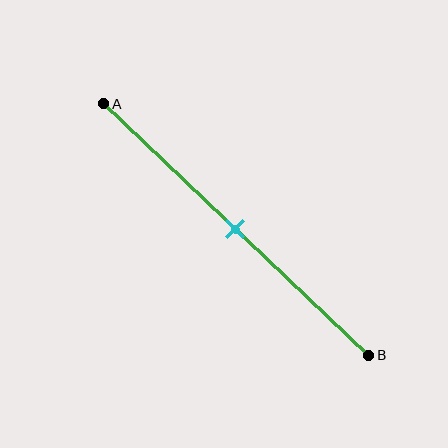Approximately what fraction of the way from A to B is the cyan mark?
The cyan mark is approximately 50% of the way from A to B.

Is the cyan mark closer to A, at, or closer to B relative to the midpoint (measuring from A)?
The cyan mark is approximately at the midpoint of segment AB.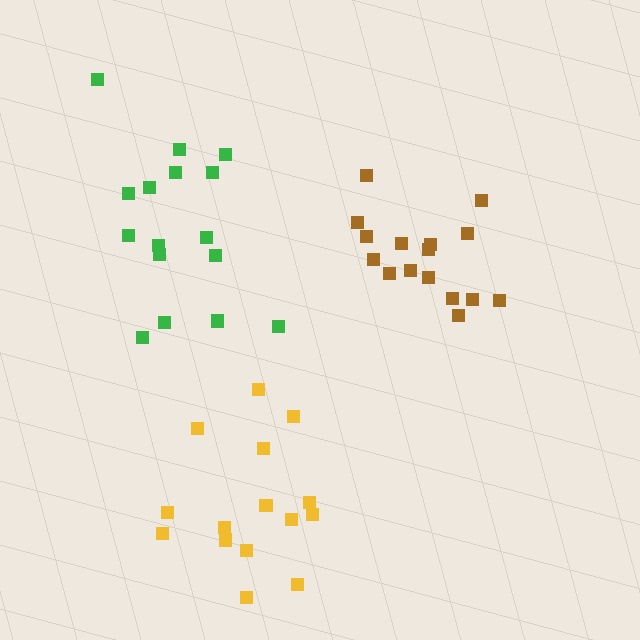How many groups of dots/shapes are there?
There are 3 groups.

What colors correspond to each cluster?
The clusters are colored: brown, green, yellow.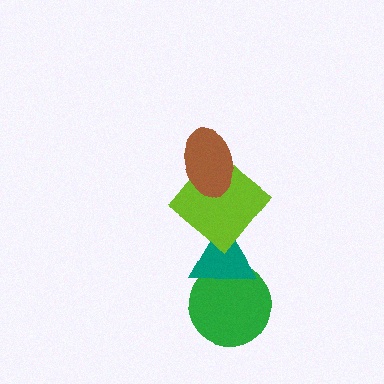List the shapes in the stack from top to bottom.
From top to bottom: the brown ellipse, the lime diamond, the teal triangle, the green circle.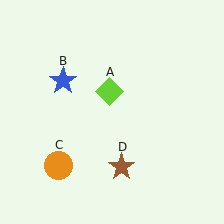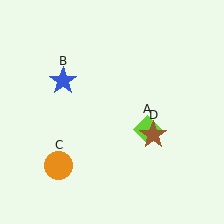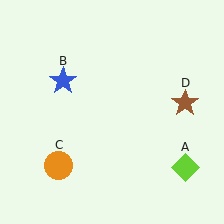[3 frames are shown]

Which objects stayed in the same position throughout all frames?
Blue star (object B) and orange circle (object C) remained stationary.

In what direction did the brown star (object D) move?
The brown star (object D) moved up and to the right.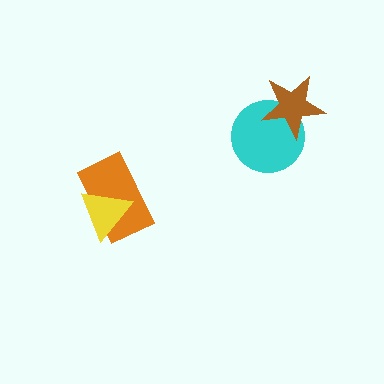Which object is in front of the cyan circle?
The brown star is in front of the cyan circle.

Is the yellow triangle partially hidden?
No, no other shape covers it.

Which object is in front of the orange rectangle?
The yellow triangle is in front of the orange rectangle.